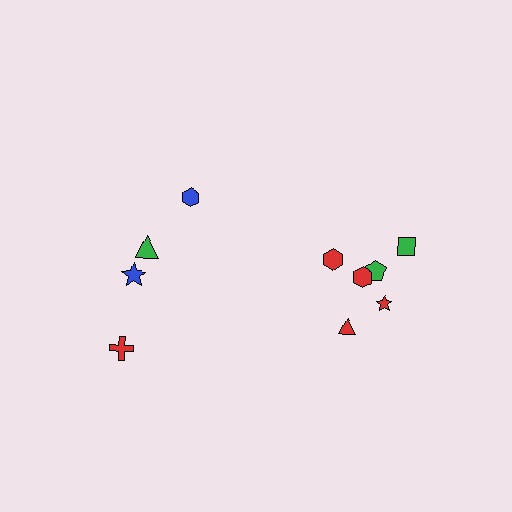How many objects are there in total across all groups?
There are 10 objects.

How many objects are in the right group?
There are 6 objects.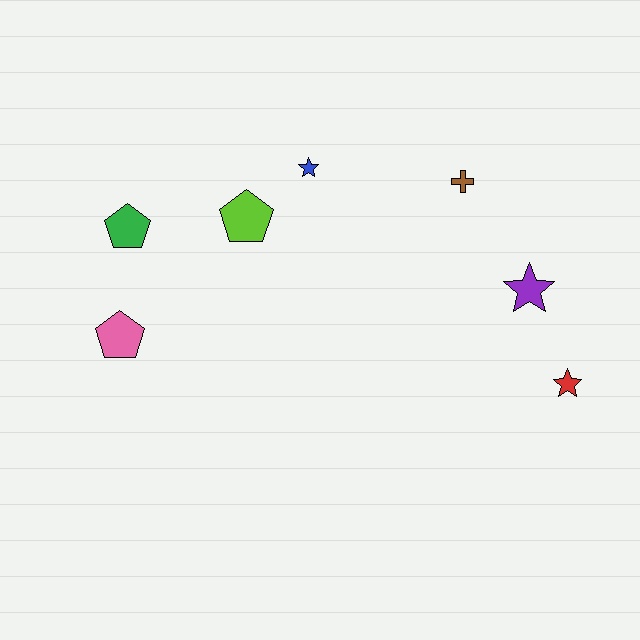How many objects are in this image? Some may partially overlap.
There are 7 objects.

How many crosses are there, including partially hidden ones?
There is 1 cross.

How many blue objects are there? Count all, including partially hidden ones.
There is 1 blue object.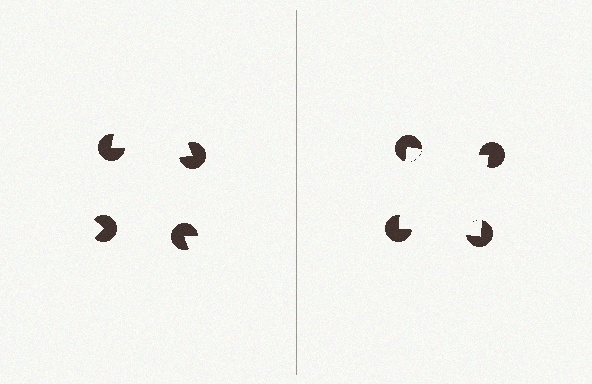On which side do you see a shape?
An illusory square appears on the right side. On the left side the wedge cuts are rotated, so no coherent shape forms.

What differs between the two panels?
The pac-man discs are positioned identically on both sides; only the wedge orientations differ. On the right they align to a square; on the left they are misaligned.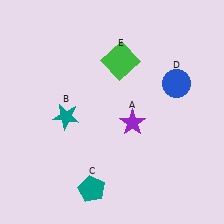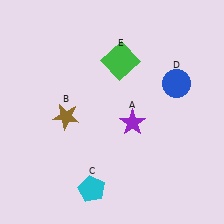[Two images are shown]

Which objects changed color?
B changed from teal to brown. C changed from teal to cyan.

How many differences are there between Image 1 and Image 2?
There are 2 differences between the two images.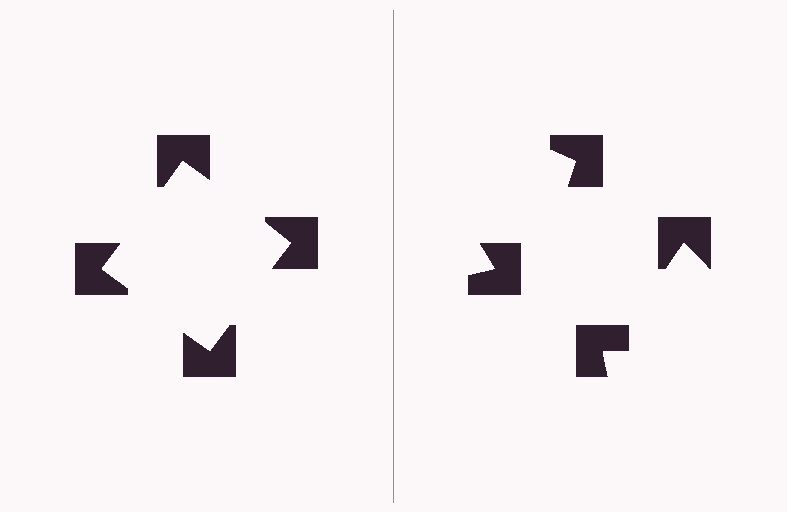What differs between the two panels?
The notched squares are positioned identically on both sides; only the wedge orientations differ. On the left they align to a square; on the right they are misaligned.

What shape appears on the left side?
An illusory square.